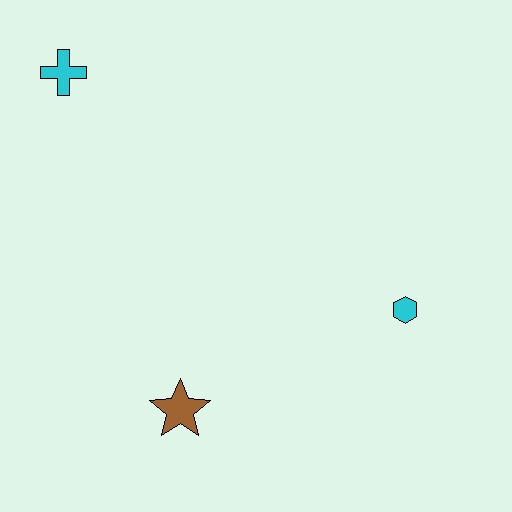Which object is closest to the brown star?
The cyan hexagon is closest to the brown star.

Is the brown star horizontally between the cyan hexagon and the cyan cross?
Yes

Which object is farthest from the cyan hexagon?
The cyan cross is farthest from the cyan hexagon.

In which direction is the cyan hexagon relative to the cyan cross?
The cyan hexagon is to the right of the cyan cross.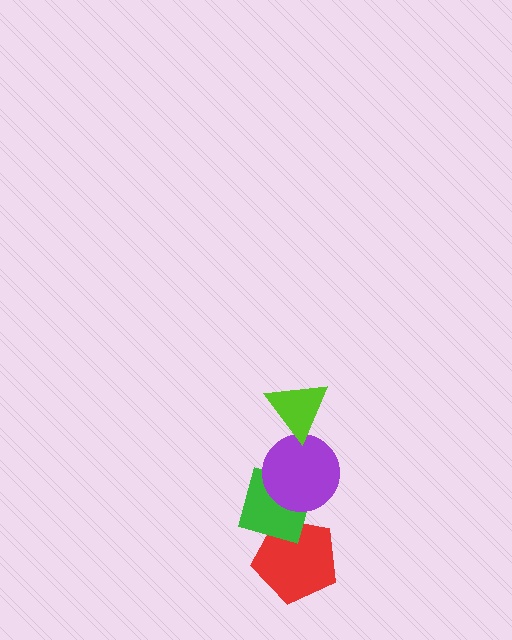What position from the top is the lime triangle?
The lime triangle is 1st from the top.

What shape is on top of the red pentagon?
The green diamond is on top of the red pentagon.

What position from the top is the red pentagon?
The red pentagon is 4th from the top.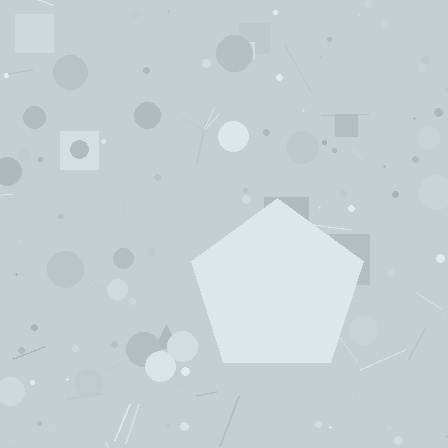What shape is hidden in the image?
A pentagon is hidden in the image.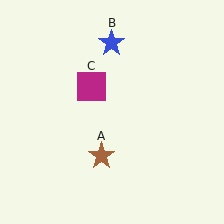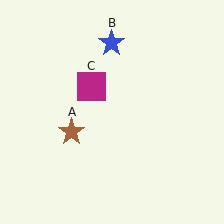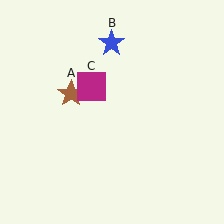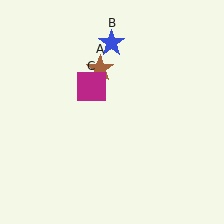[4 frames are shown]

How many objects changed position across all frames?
1 object changed position: brown star (object A).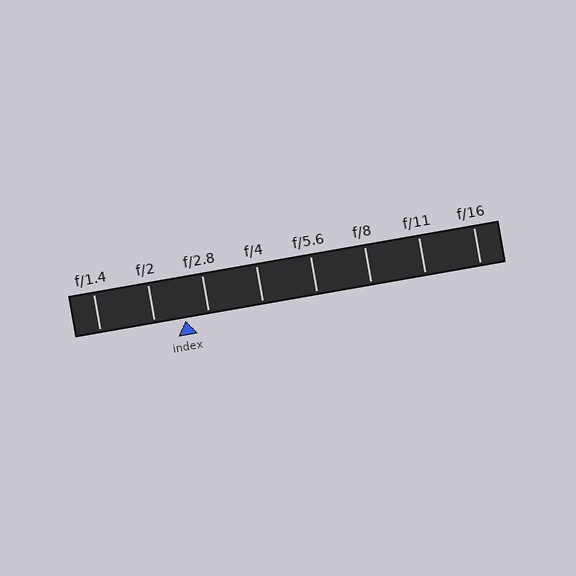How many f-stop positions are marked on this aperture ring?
There are 8 f-stop positions marked.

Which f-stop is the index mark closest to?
The index mark is closest to f/2.8.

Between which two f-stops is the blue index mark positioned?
The index mark is between f/2 and f/2.8.